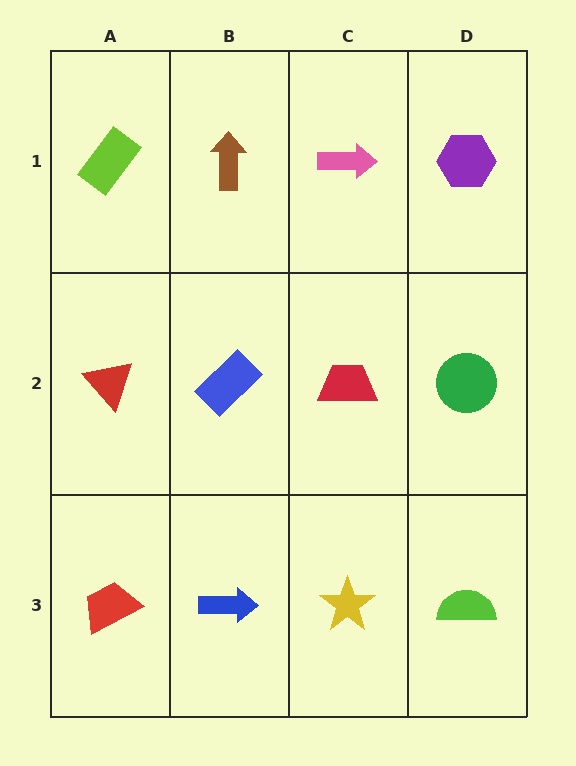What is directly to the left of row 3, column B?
A red trapezoid.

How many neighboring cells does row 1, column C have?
3.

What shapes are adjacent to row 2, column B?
A brown arrow (row 1, column B), a blue arrow (row 3, column B), a red triangle (row 2, column A), a red trapezoid (row 2, column C).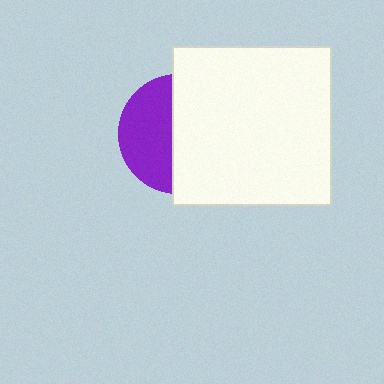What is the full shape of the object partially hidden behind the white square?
The partially hidden object is a purple circle.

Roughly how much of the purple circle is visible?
A small part of it is visible (roughly 43%).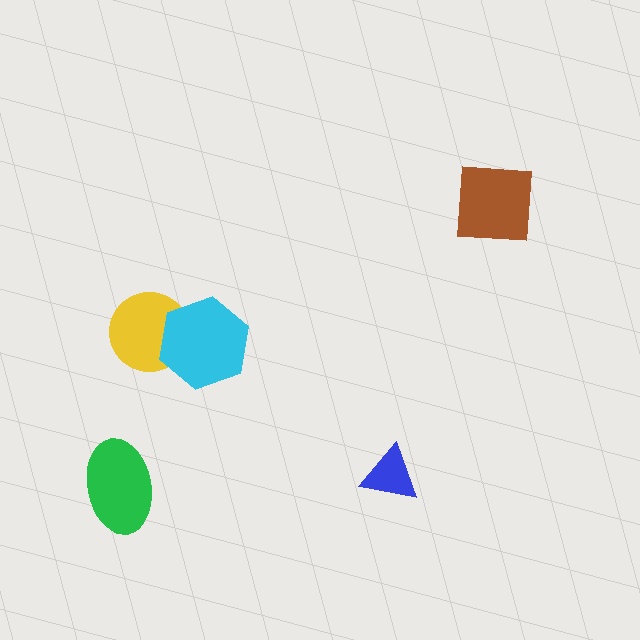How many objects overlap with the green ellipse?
0 objects overlap with the green ellipse.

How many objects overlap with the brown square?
0 objects overlap with the brown square.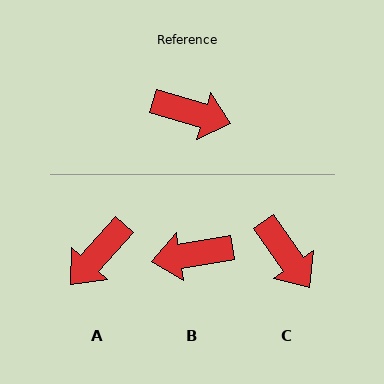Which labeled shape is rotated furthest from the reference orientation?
B, about 154 degrees away.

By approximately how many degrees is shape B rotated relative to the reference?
Approximately 154 degrees clockwise.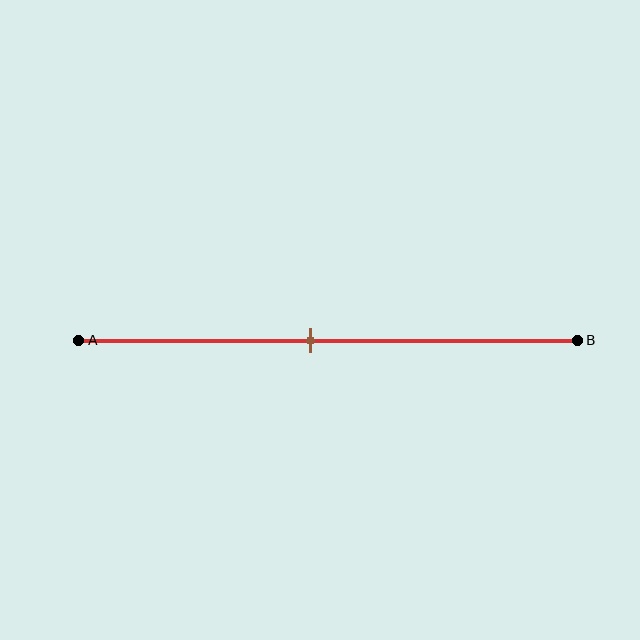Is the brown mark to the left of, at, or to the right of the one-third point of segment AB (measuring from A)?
The brown mark is to the right of the one-third point of segment AB.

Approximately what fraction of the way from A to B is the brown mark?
The brown mark is approximately 45% of the way from A to B.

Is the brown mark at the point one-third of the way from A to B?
No, the mark is at about 45% from A, not at the 33% one-third point.